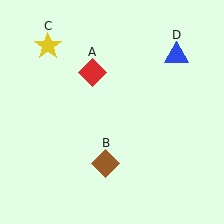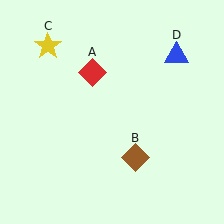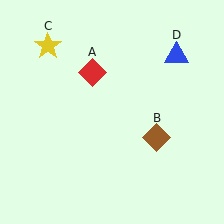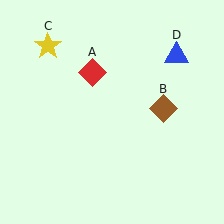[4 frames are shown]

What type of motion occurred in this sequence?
The brown diamond (object B) rotated counterclockwise around the center of the scene.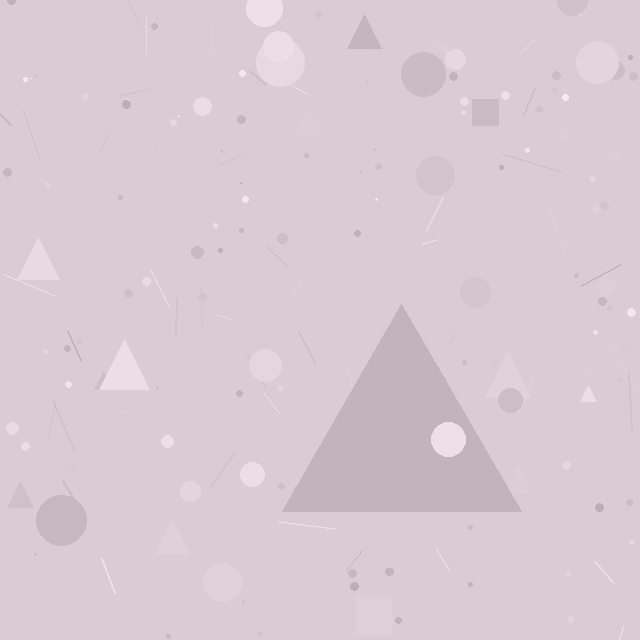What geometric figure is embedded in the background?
A triangle is embedded in the background.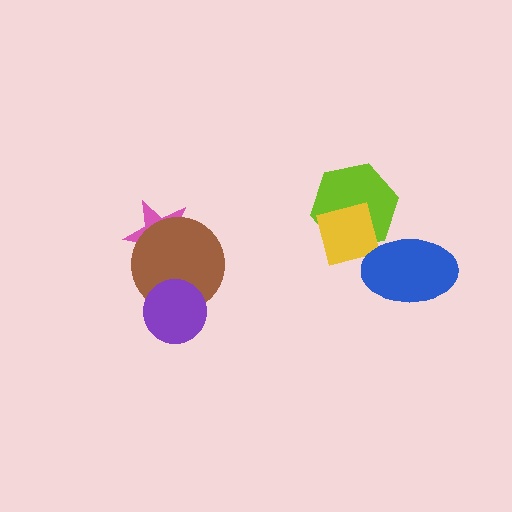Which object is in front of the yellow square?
The blue ellipse is in front of the yellow square.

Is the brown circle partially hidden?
Yes, it is partially covered by another shape.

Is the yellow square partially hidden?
Yes, it is partially covered by another shape.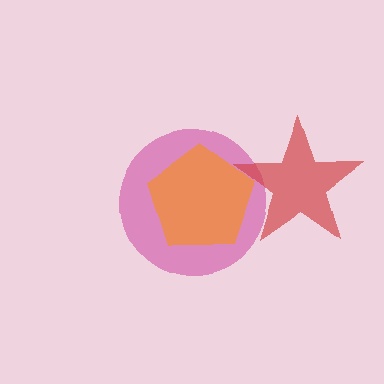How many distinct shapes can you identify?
There are 3 distinct shapes: a magenta circle, an orange pentagon, a red star.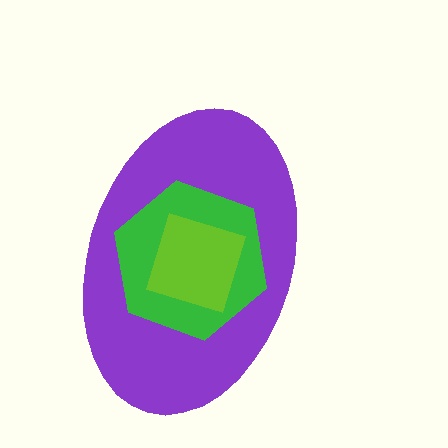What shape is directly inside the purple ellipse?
The green hexagon.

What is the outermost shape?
The purple ellipse.